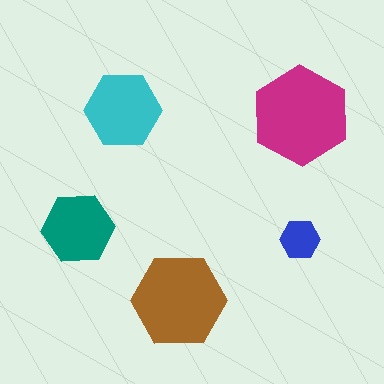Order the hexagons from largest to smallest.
the magenta one, the brown one, the cyan one, the teal one, the blue one.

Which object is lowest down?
The brown hexagon is bottommost.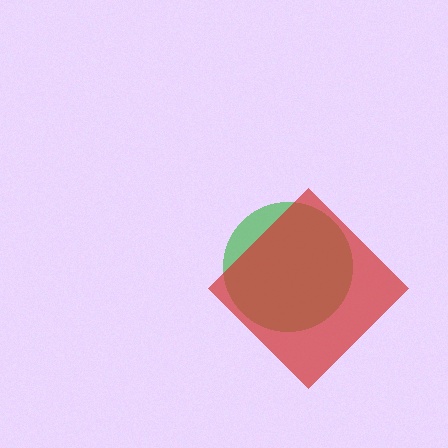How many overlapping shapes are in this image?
There are 2 overlapping shapes in the image.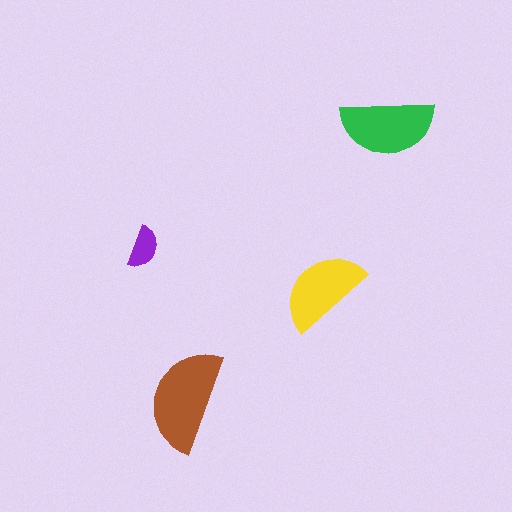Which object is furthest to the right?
The green semicircle is rightmost.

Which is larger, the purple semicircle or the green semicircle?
The green one.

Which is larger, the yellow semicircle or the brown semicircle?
The brown one.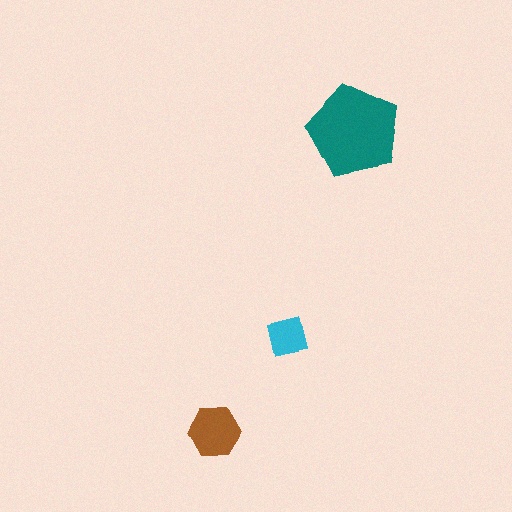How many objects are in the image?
There are 3 objects in the image.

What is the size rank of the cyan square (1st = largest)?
3rd.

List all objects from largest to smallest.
The teal pentagon, the brown hexagon, the cyan square.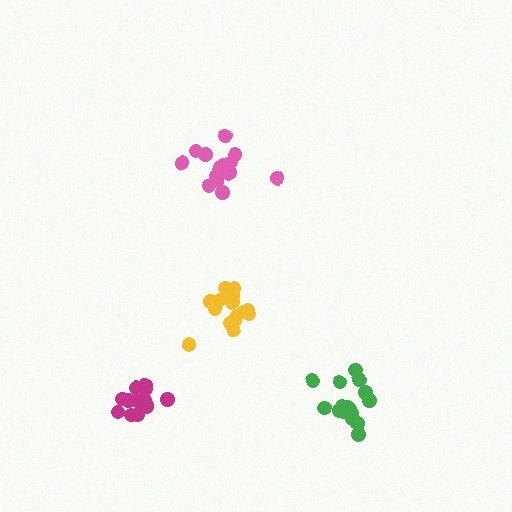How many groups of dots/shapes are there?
There are 4 groups.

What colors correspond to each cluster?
The clusters are colored: magenta, yellow, pink, green.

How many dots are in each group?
Group 1: 14 dots, Group 2: 15 dots, Group 3: 16 dots, Group 4: 17 dots (62 total).